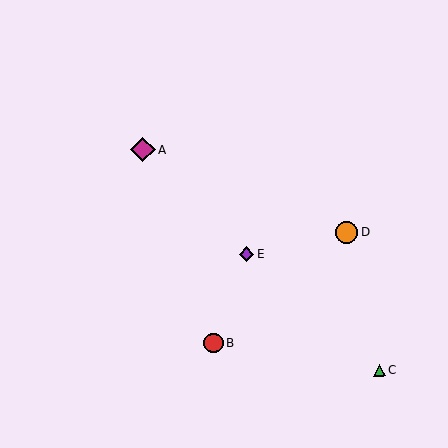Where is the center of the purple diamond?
The center of the purple diamond is at (247, 254).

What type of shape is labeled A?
Shape A is a magenta diamond.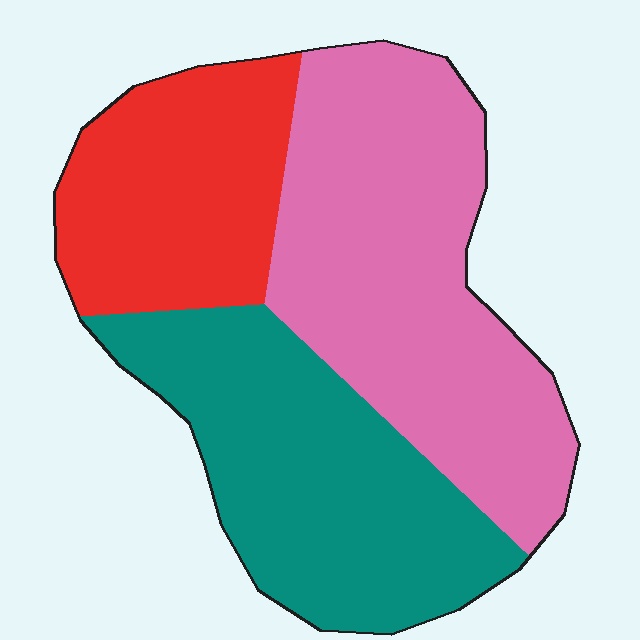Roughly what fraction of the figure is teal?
Teal covers roughly 35% of the figure.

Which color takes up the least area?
Red, at roughly 25%.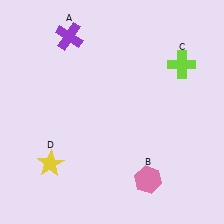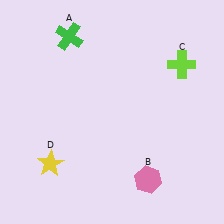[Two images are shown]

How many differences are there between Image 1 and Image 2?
There is 1 difference between the two images.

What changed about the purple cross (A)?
In Image 1, A is purple. In Image 2, it changed to green.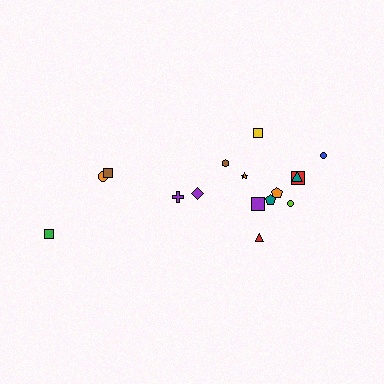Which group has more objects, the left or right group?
The right group.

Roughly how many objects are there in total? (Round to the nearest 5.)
Roughly 15 objects in total.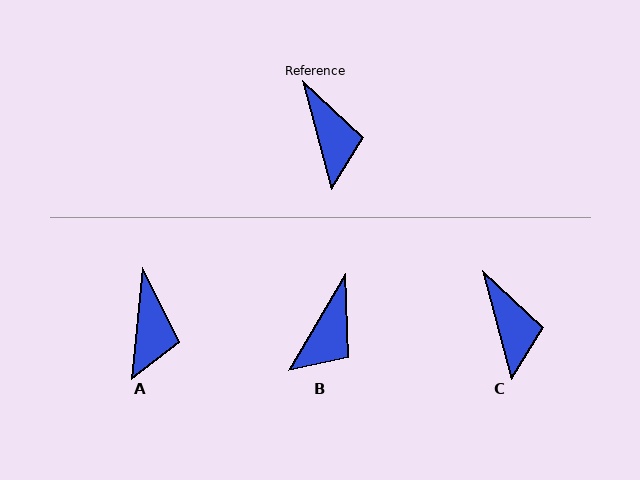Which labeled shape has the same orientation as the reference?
C.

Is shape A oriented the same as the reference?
No, it is off by about 21 degrees.